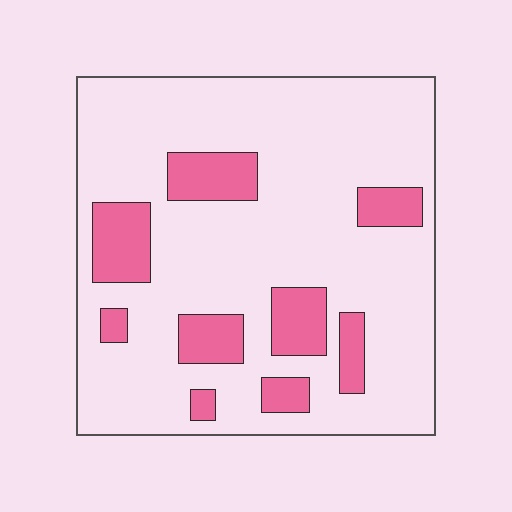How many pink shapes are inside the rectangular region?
9.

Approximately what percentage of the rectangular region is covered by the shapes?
Approximately 20%.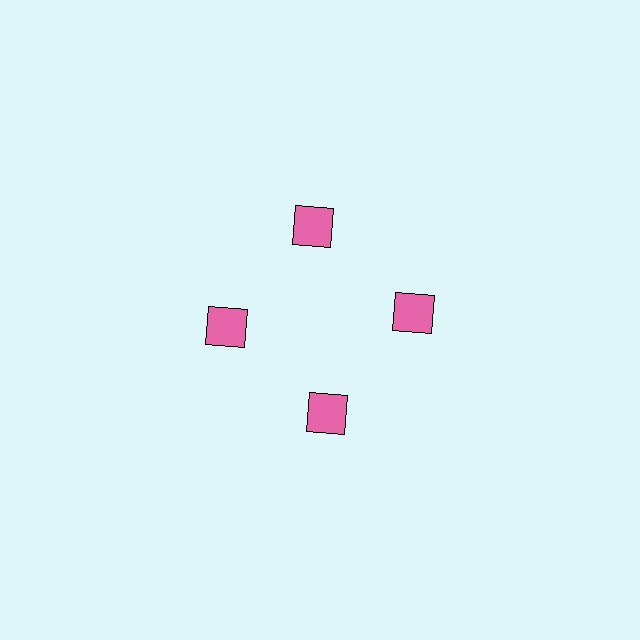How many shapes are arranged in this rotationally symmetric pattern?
There are 4 shapes, arranged in 4 groups of 1.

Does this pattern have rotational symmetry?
Yes, this pattern has 4-fold rotational symmetry. It looks the same after rotating 90 degrees around the center.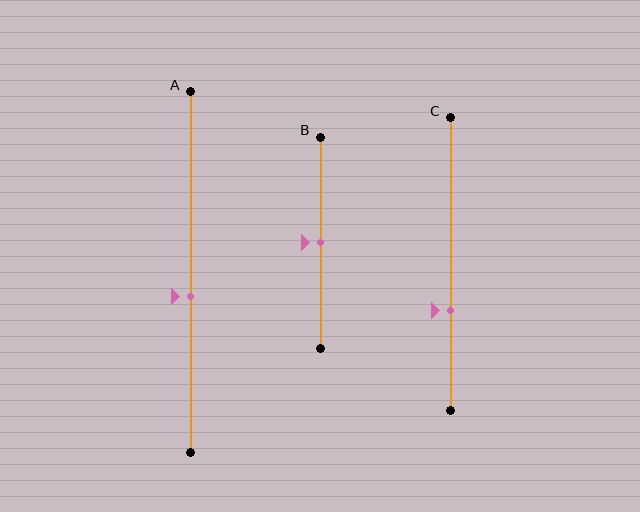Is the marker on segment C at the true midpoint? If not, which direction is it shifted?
No, the marker on segment C is shifted downward by about 16% of the segment length.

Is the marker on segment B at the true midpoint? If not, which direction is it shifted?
Yes, the marker on segment B is at the true midpoint.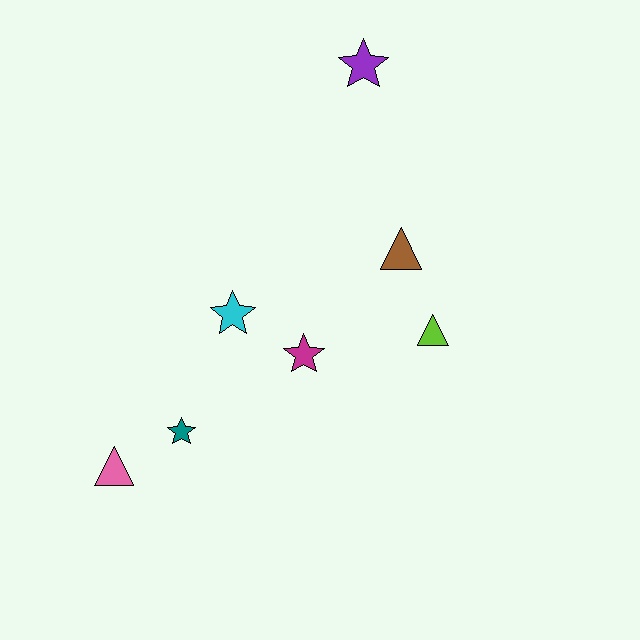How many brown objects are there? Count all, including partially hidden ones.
There is 1 brown object.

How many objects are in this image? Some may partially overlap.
There are 7 objects.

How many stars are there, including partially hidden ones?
There are 4 stars.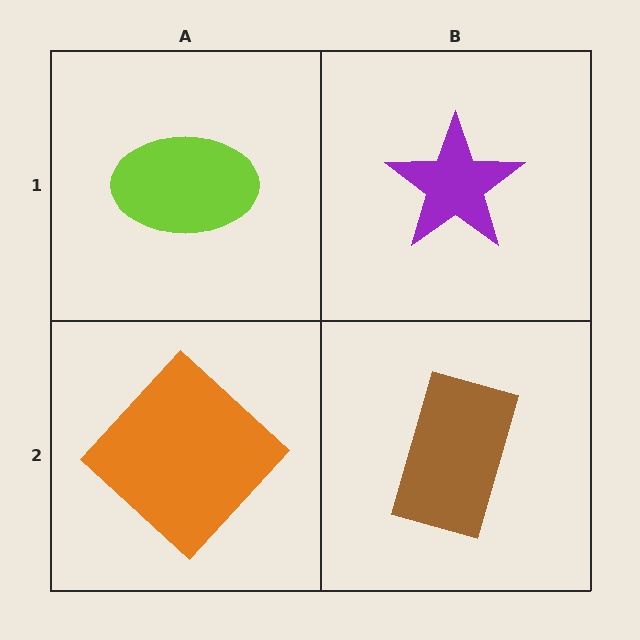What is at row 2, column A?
An orange diamond.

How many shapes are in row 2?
2 shapes.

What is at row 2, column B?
A brown rectangle.